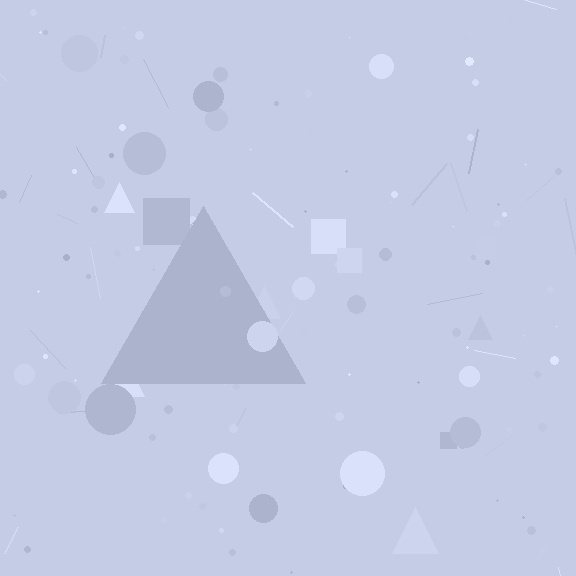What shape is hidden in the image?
A triangle is hidden in the image.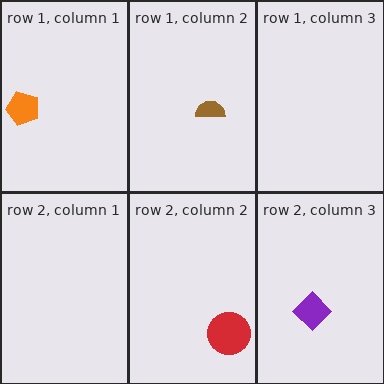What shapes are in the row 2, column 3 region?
The purple diamond.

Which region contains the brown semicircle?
The row 1, column 2 region.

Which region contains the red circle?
The row 2, column 2 region.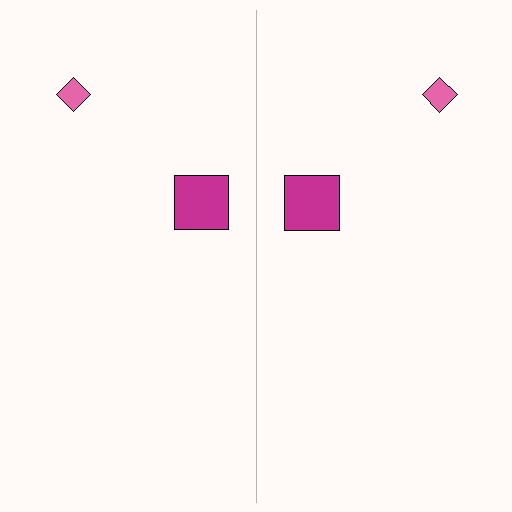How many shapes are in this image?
There are 4 shapes in this image.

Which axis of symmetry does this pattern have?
The pattern has a vertical axis of symmetry running through the center of the image.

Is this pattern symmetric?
Yes, this pattern has bilateral (reflection) symmetry.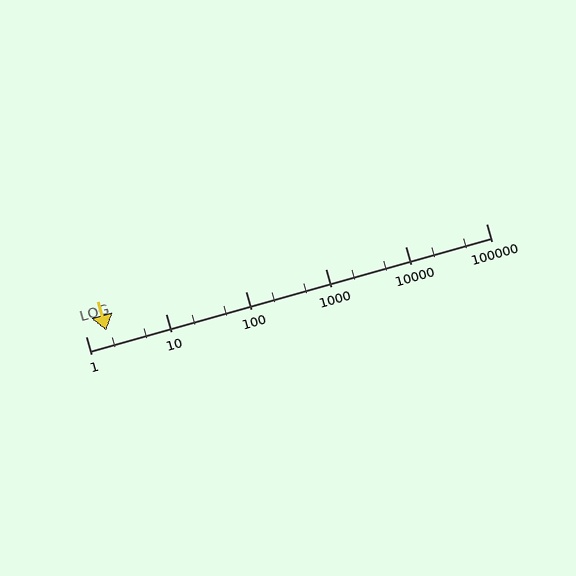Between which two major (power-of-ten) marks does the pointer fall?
The pointer is between 1 and 10.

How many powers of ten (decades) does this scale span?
The scale spans 5 decades, from 1 to 100000.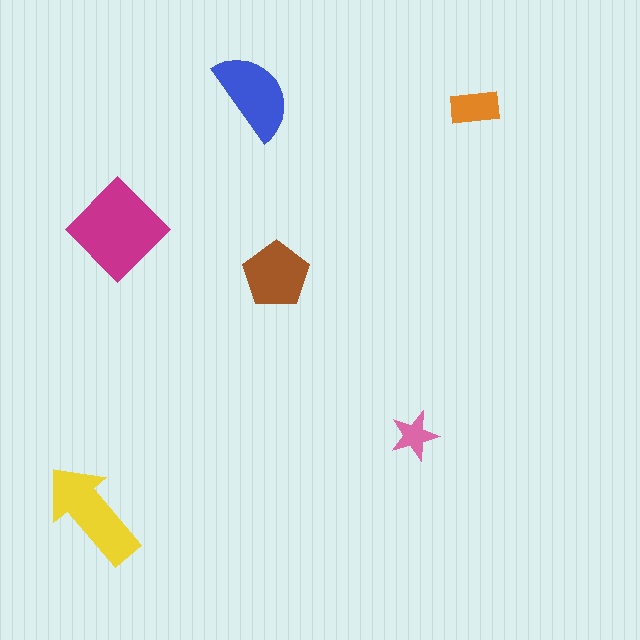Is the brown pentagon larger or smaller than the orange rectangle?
Larger.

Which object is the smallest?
The pink star.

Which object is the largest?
The magenta diamond.